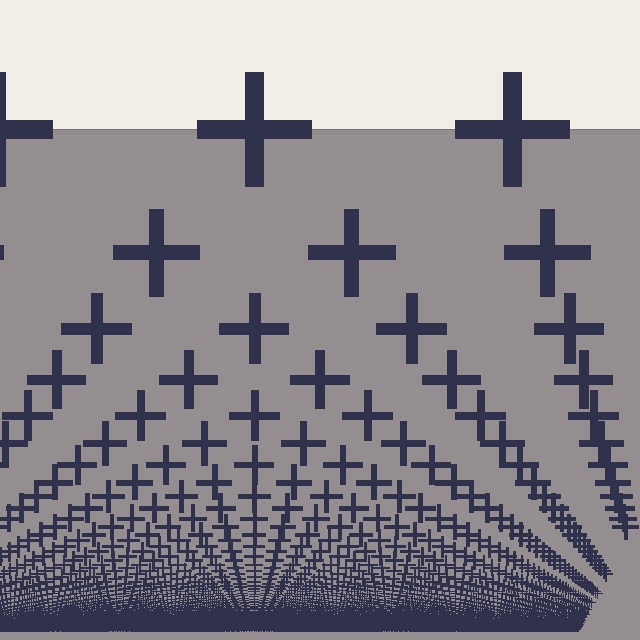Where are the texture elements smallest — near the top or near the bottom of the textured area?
Near the bottom.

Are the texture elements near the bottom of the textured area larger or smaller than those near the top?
Smaller. The gradient is inverted — elements near the bottom are smaller and denser.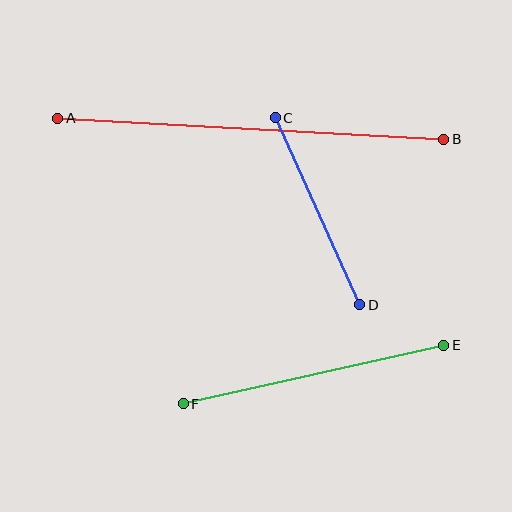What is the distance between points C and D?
The distance is approximately 205 pixels.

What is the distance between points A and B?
The distance is approximately 387 pixels.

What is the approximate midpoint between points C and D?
The midpoint is at approximately (317, 211) pixels.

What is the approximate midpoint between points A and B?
The midpoint is at approximately (251, 129) pixels.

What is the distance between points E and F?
The distance is approximately 267 pixels.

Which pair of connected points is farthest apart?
Points A and B are farthest apart.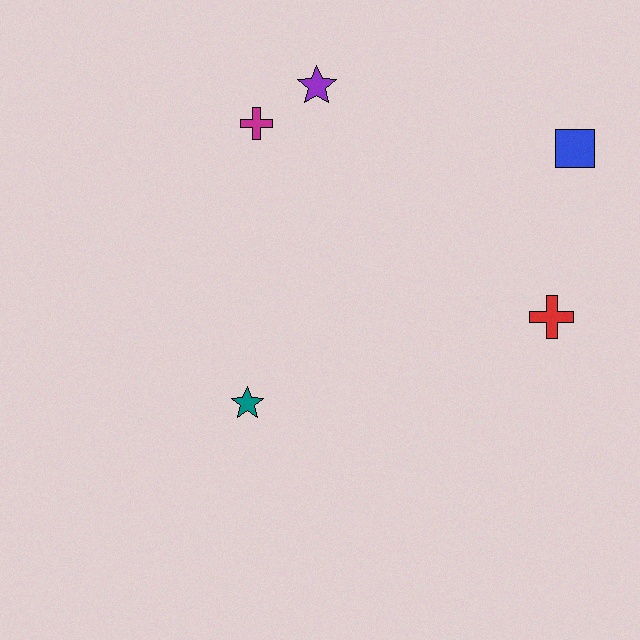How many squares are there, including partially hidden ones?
There is 1 square.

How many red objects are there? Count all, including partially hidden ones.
There is 1 red object.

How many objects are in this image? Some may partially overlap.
There are 5 objects.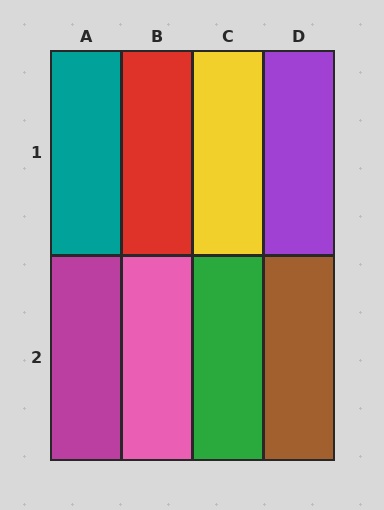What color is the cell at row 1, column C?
Yellow.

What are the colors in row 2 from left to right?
Magenta, pink, green, brown.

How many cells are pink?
1 cell is pink.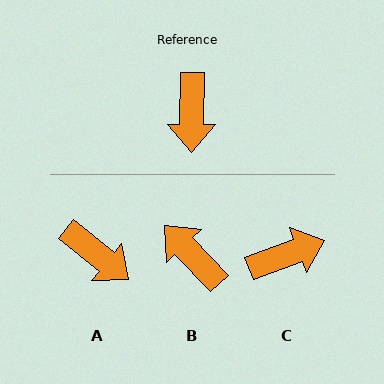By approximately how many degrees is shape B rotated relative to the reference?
Approximately 136 degrees clockwise.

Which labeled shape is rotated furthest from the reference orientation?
B, about 136 degrees away.